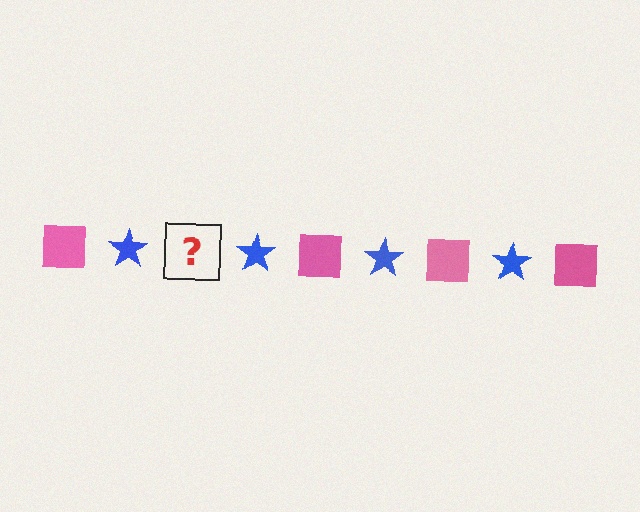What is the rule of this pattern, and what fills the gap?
The rule is that the pattern alternates between pink square and blue star. The gap should be filled with a pink square.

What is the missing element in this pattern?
The missing element is a pink square.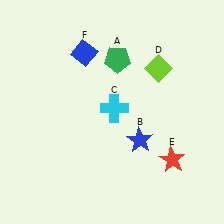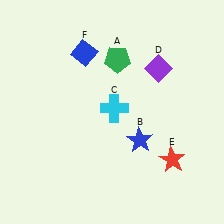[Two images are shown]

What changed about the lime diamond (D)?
In Image 1, D is lime. In Image 2, it changed to purple.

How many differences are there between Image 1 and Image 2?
There is 1 difference between the two images.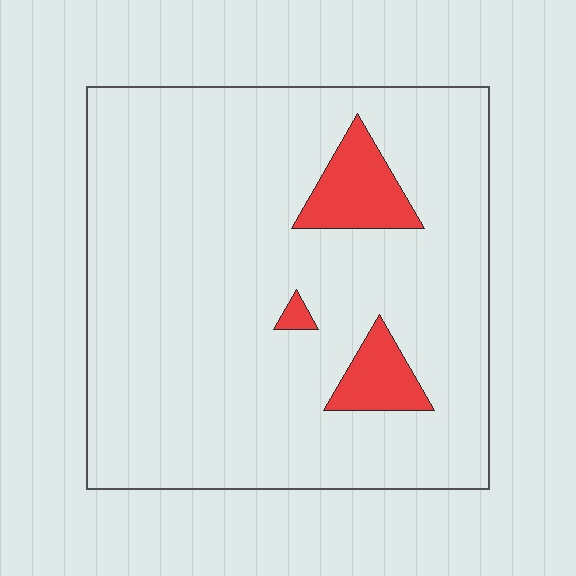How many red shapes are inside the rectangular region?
3.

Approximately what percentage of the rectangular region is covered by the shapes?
Approximately 10%.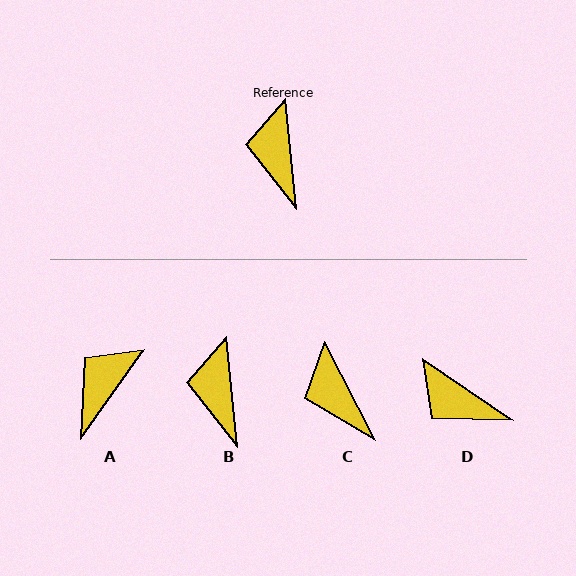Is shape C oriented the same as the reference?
No, it is off by about 22 degrees.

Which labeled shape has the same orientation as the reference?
B.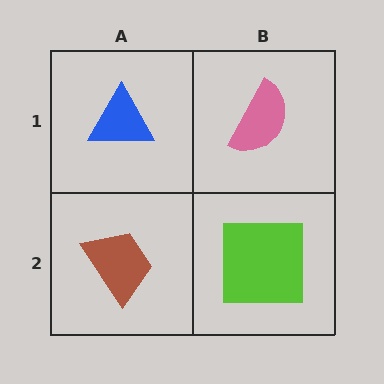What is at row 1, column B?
A pink semicircle.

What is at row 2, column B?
A lime square.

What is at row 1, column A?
A blue triangle.